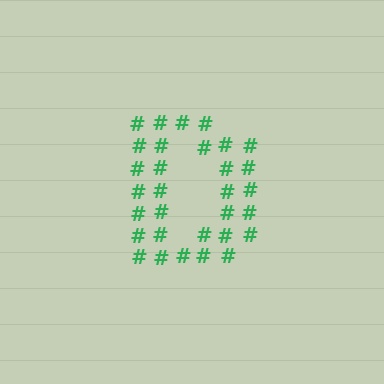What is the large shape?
The large shape is the letter D.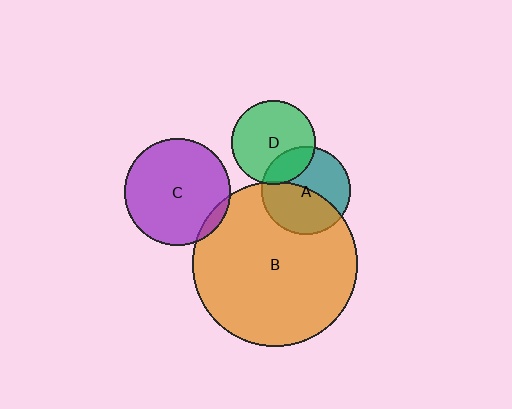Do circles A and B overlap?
Yes.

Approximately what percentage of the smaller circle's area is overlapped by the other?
Approximately 50%.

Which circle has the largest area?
Circle B (orange).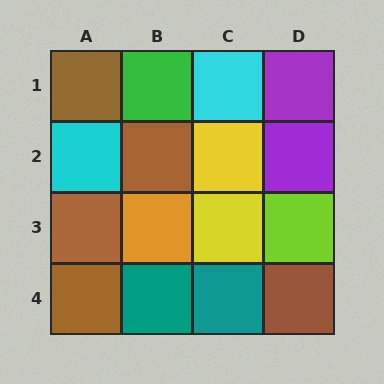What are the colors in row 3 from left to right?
Brown, orange, yellow, lime.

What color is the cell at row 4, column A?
Brown.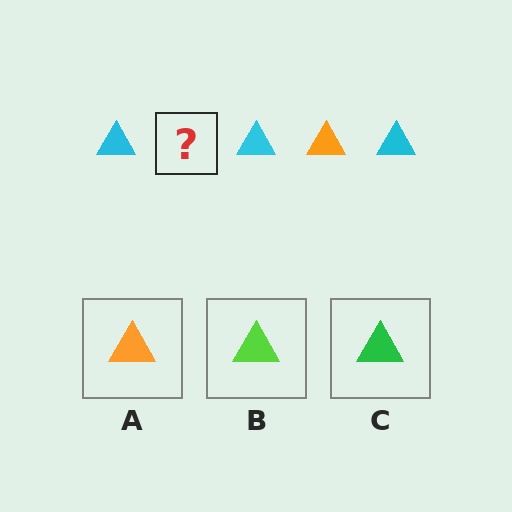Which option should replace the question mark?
Option A.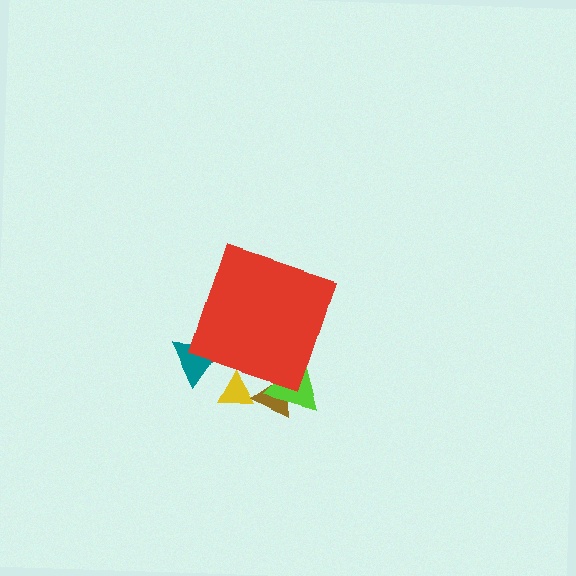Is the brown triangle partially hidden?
Yes, the brown triangle is partially hidden behind the red diamond.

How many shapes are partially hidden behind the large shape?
4 shapes are partially hidden.